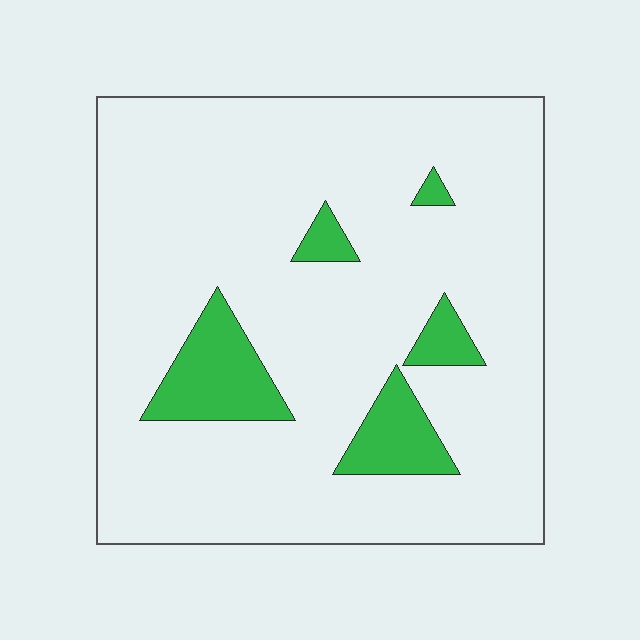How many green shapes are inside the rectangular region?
5.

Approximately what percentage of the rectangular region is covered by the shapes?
Approximately 10%.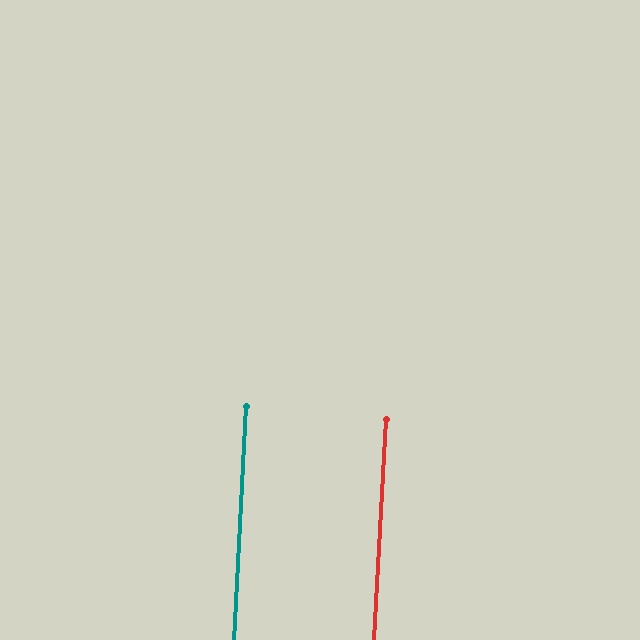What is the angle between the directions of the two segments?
Approximately 0 degrees.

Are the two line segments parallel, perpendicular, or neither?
Parallel — their directions differ by only 0.3°.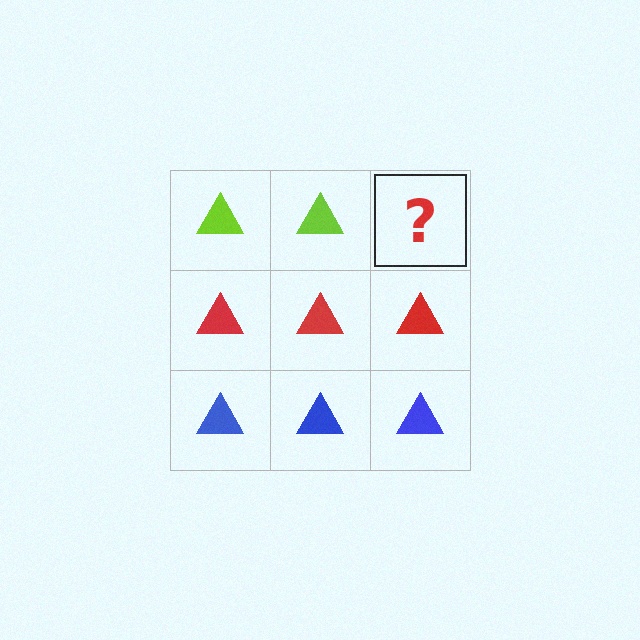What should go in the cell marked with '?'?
The missing cell should contain a lime triangle.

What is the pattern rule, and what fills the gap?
The rule is that each row has a consistent color. The gap should be filled with a lime triangle.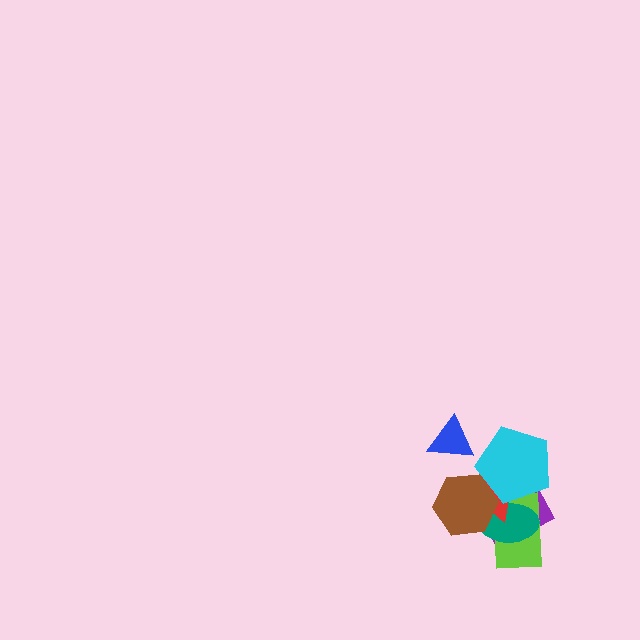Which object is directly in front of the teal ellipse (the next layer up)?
The red triangle is directly in front of the teal ellipse.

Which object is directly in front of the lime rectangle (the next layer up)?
The teal ellipse is directly in front of the lime rectangle.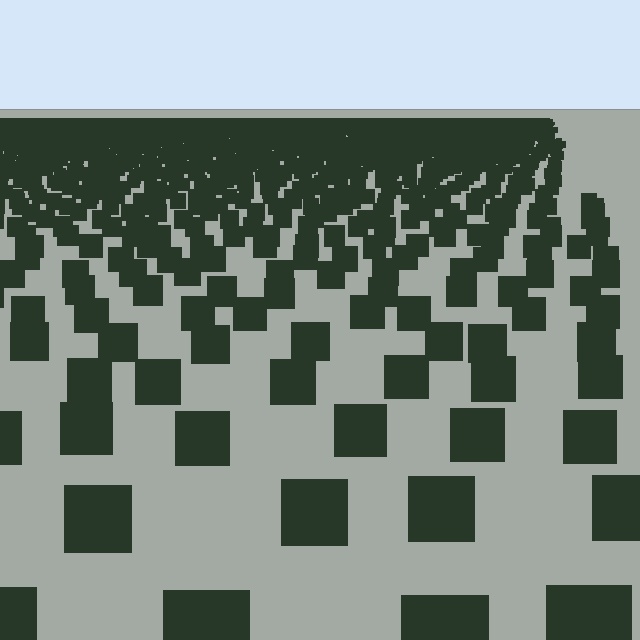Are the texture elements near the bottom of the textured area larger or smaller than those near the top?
Larger. Near the bottom, elements are closer to the viewer and appear at a bigger on-screen size.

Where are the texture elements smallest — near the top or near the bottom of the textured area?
Near the top.